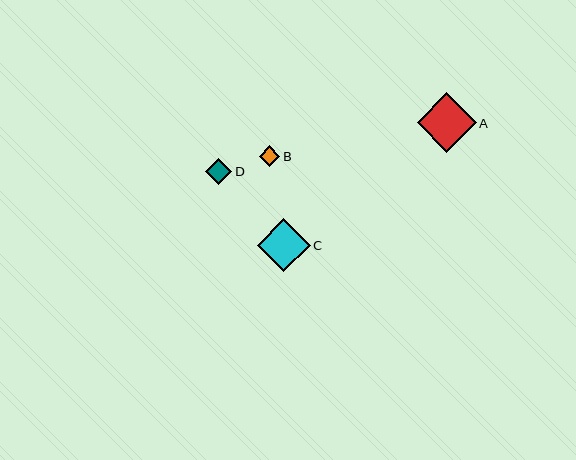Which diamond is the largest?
Diamond A is the largest with a size of approximately 59 pixels.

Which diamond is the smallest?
Diamond B is the smallest with a size of approximately 20 pixels.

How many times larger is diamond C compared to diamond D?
Diamond C is approximately 2.0 times the size of diamond D.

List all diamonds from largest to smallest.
From largest to smallest: A, C, D, B.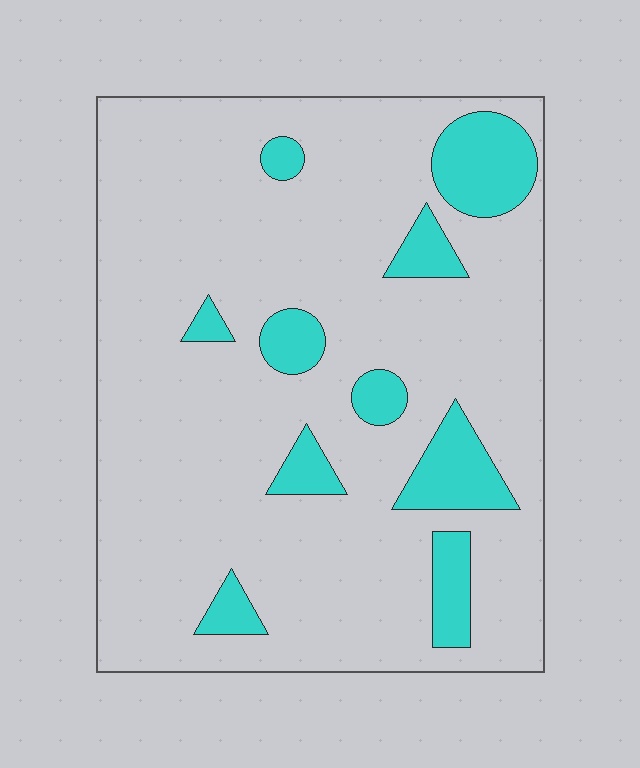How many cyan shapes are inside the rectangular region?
10.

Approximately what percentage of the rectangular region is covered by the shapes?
Approximately 15%.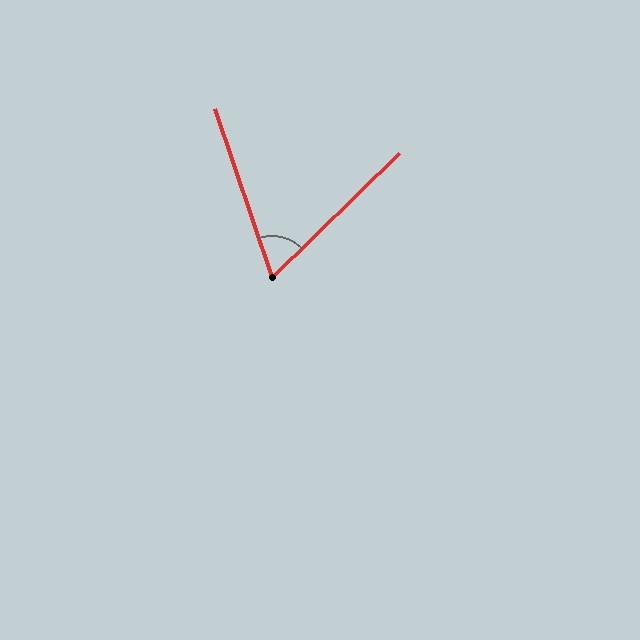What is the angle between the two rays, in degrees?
Approximately 64 degrees.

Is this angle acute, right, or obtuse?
It is acute.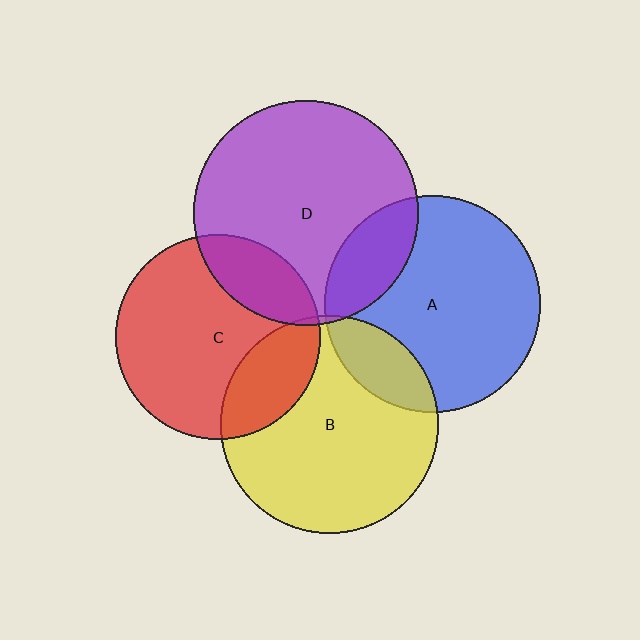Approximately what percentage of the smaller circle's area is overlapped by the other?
Approximately 25%.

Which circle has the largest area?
Circle D (purple).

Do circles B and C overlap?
Yes.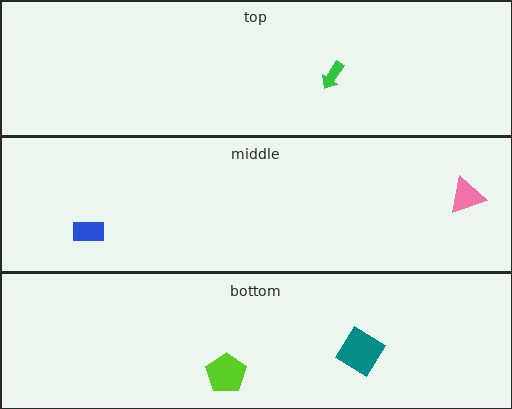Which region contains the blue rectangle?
The middle region.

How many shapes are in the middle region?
2.